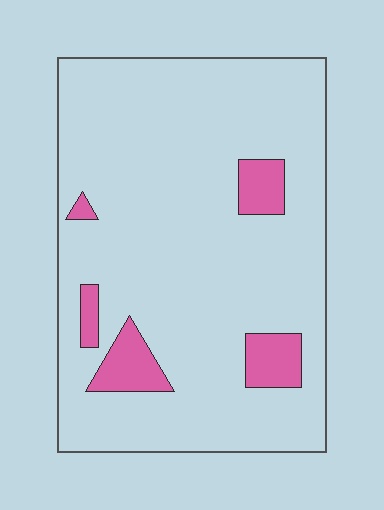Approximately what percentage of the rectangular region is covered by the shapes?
Approximately 10%.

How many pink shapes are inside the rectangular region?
5.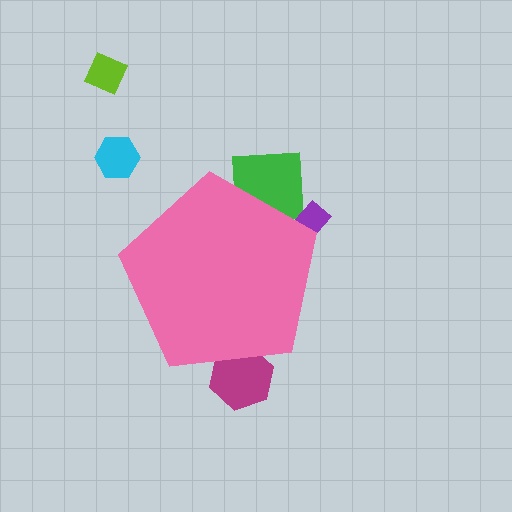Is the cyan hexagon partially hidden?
No, the cyan hexagon is fully visible.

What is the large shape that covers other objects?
A pink pentagon.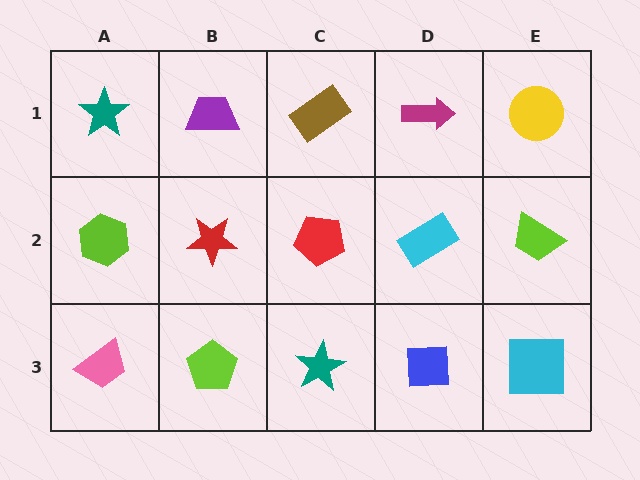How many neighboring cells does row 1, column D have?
3.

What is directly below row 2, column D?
A blue square.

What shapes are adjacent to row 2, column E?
A yellow circle (row 1, column E), a cyan square (row 3, column E), a cyan rectangle (row 2, column D).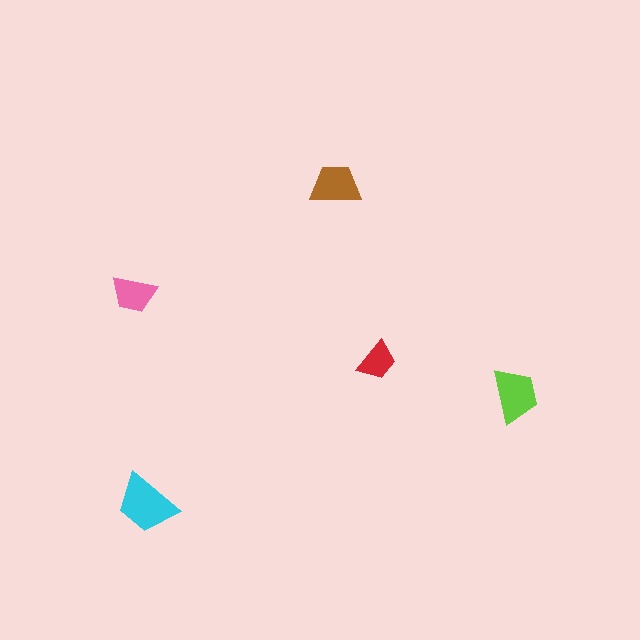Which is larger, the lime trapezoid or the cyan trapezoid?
The cyan one.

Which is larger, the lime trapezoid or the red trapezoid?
The lime one.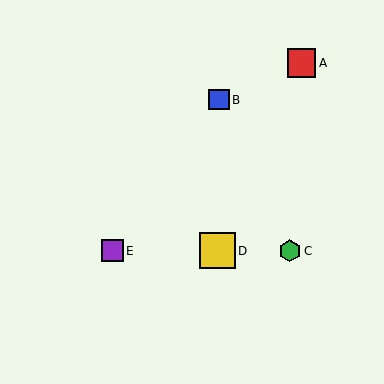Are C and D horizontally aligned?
Yes, both are at y≈251.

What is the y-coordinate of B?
Object B is at y≈100.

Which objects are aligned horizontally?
Objects C, D, E are aligned horizontally.